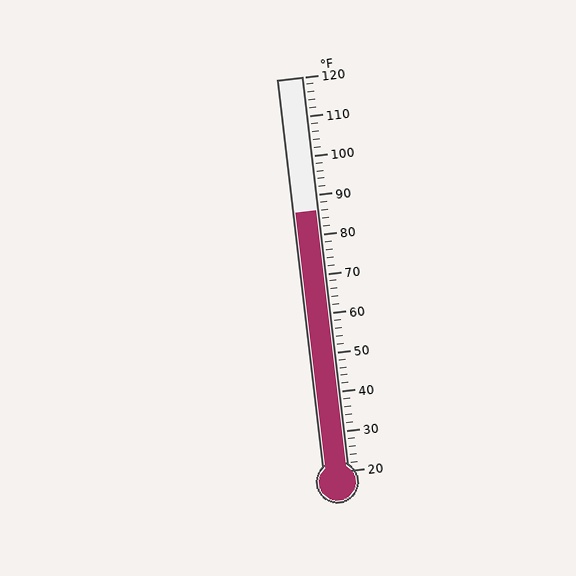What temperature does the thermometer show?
The thermometer shows approximately 86°F.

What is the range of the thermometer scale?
The thermometer scale ranges from 20°F to 120°F.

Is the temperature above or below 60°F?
The temperature is above 60°F.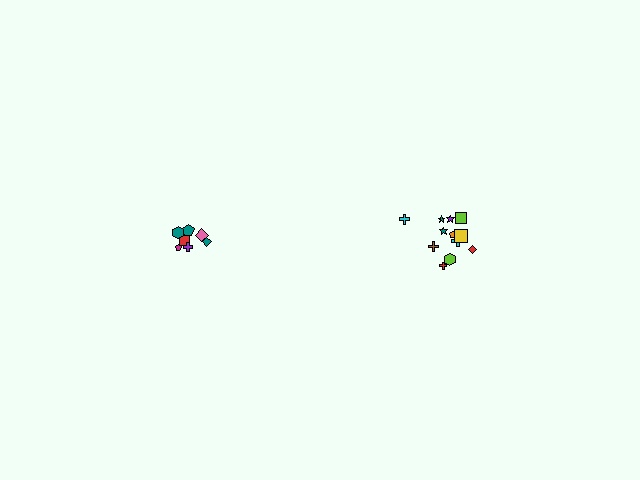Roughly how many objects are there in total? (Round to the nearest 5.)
Roughly 20 objects in total.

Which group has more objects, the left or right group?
The right group.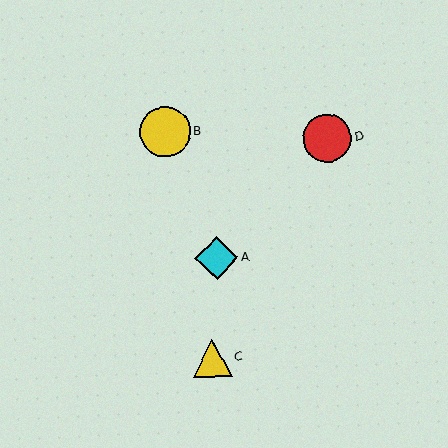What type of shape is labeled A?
Shape A is a cyan diamond.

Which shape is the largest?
The yellow circle (labeled B) is the largest.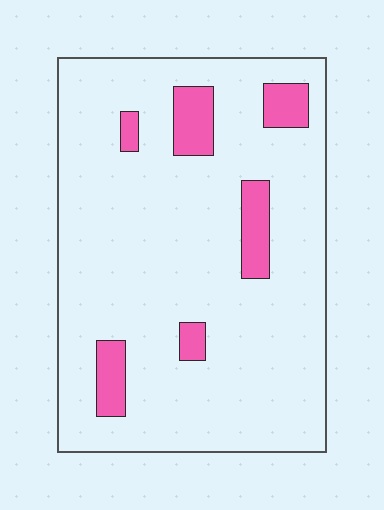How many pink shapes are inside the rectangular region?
6.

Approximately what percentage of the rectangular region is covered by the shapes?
Approximately 10%.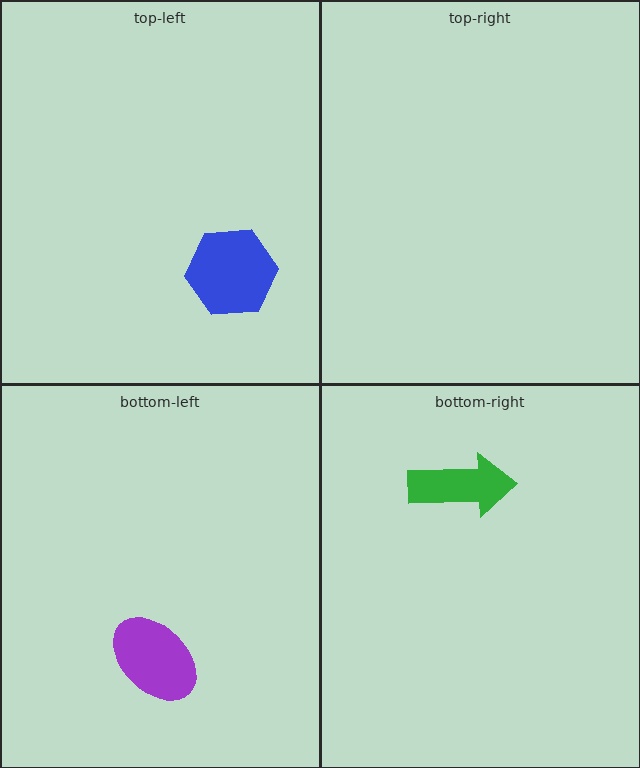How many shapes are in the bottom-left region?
1.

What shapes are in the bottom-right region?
The green arrow.